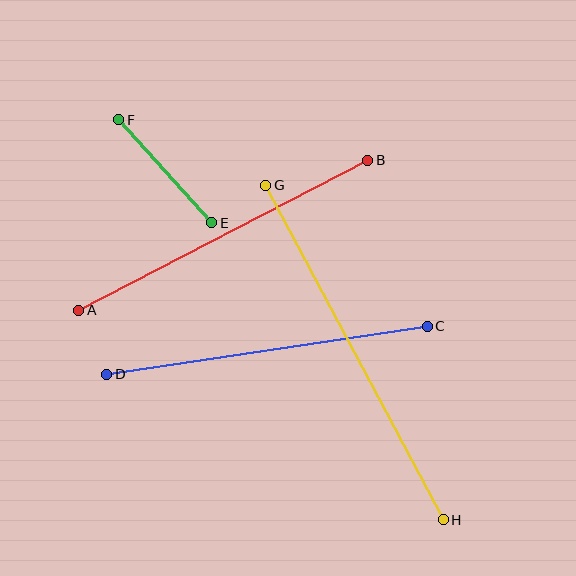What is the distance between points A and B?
The distance is approximately 326 pixels.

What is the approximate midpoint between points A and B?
The midpoint is at approximately (223, 235) pixels.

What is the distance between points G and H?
The distance is approximately 379 pixels.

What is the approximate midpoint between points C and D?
The midpoint is at approximately (267, 350) pixels.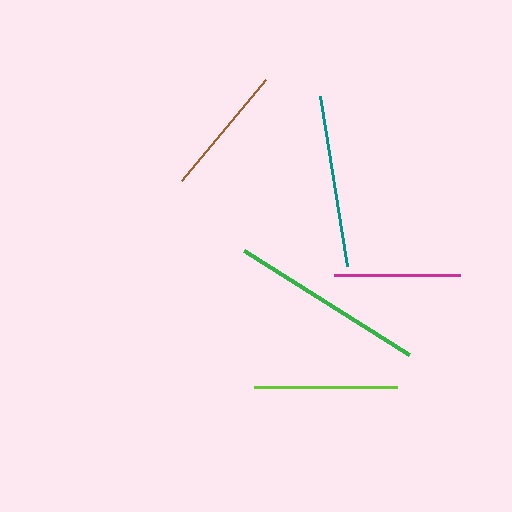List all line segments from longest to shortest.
From longest to shortest: green, teal, lime, brown, magenta.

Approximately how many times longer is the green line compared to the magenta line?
The green line is approximately 1.5 times the length of the magenta line.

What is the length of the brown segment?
The brown segment is approximately 131 pixels long.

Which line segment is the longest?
The green line is the longest at approximately 195 pixels.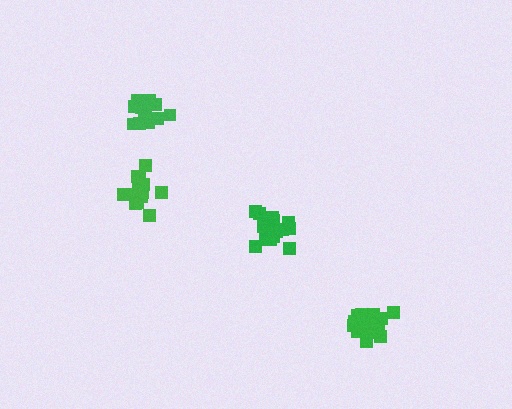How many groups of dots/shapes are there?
There are 4 groups.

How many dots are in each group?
Group 1: 16 dots, Group 2: 17 dots, Group 3: 14 dots, Group 4: 17 dots (64 total).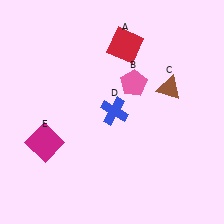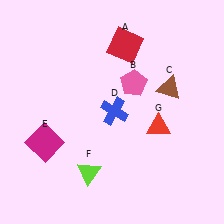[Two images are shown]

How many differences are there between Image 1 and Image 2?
There are 2 differences between the two images.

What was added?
A lime triangle (F), a red triangle (G) were added in Image 2.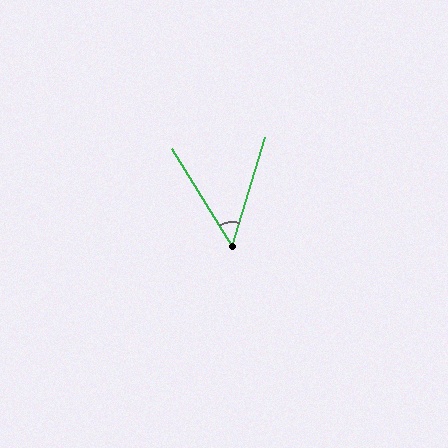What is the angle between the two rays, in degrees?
Approximately 49 degrees.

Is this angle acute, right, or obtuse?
It is acute.